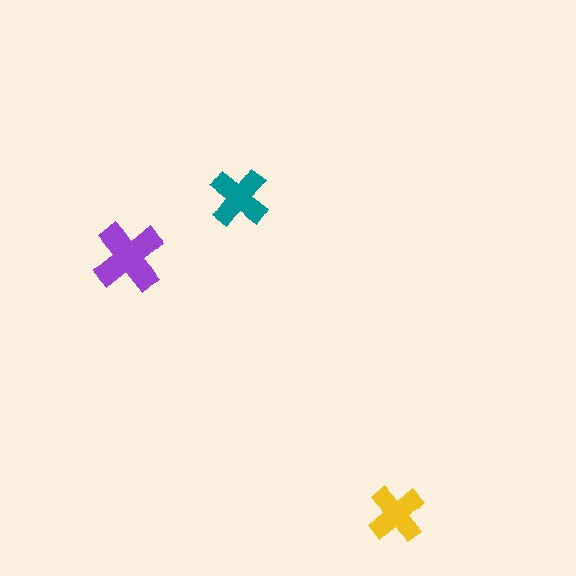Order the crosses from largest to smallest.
the purple one, the teal one, the yellow one.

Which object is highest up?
The teal cross is topmost.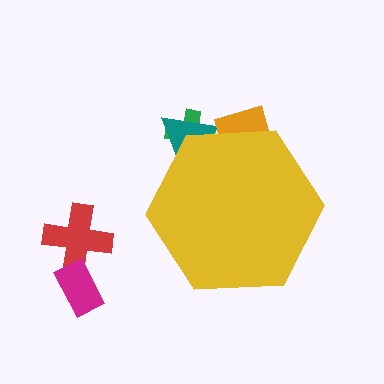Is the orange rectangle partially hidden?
Yes, the orange rectangle is partially hidden behind the yellow hexagon.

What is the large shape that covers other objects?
A yellow hexagon.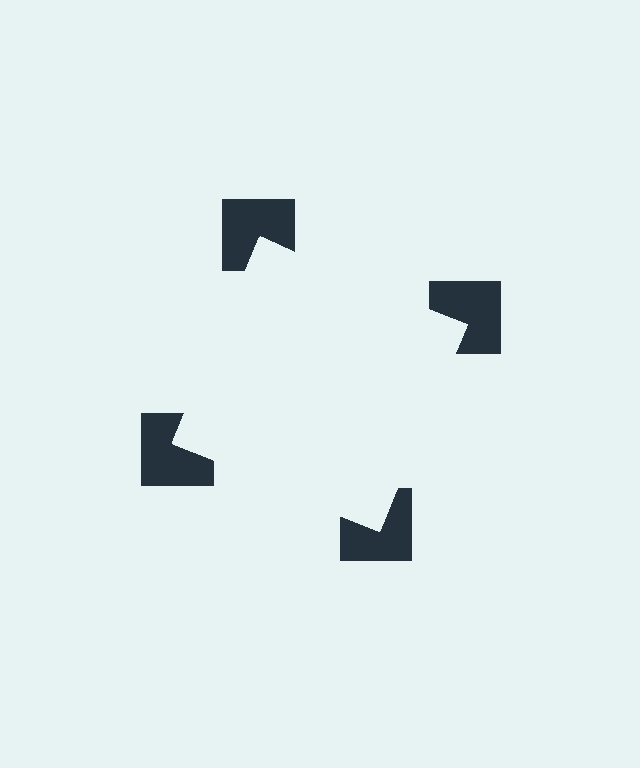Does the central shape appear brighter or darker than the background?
It typically appears slightly brighter than the background, even though no actual brightness change is drawn.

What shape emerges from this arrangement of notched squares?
An illusory square — its edges are inferred from the aligned wedge cuts in the notched squares, not physically drawn.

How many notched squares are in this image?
There are 4 — one at each vertex of the illusory square.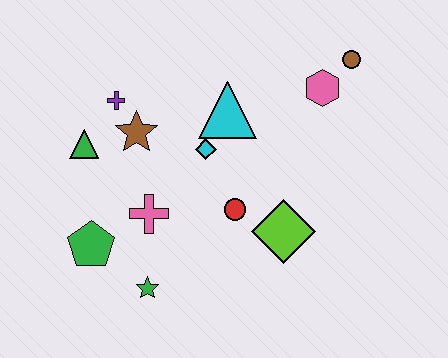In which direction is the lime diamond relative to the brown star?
The lime diamond is to the right of the brown star.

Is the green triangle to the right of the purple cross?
No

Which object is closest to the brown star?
The purple cross is closest to the brown star.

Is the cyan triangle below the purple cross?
Yes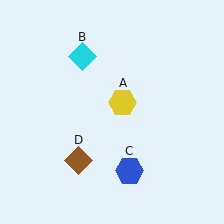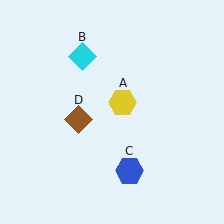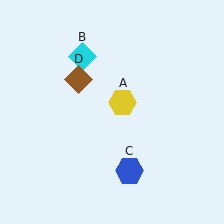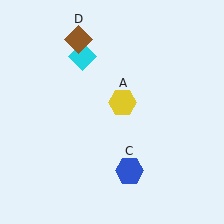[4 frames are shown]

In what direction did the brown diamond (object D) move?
The brown diamond (object D) moved up.